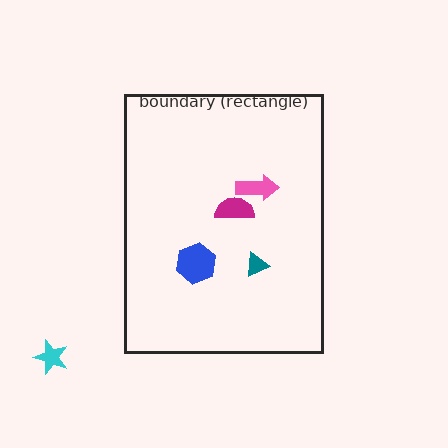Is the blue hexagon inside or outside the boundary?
Inside.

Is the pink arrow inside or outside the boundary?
Inside.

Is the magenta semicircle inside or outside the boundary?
Inside.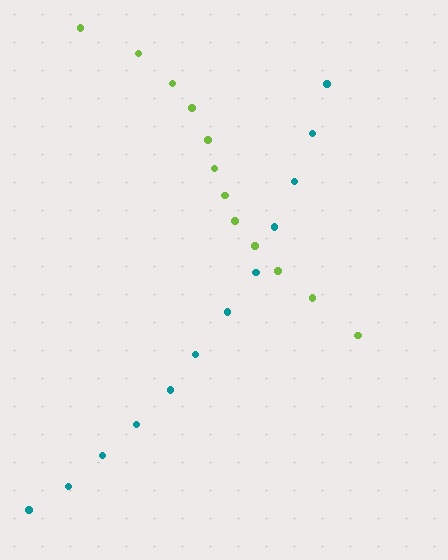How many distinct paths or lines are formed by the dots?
There are 2 distinct paths.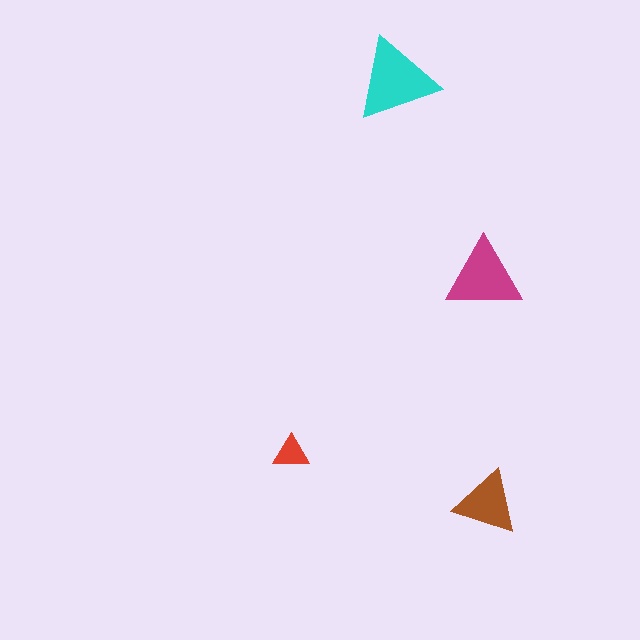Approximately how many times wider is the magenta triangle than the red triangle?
About 2 times wider.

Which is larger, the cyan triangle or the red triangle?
The cyan one.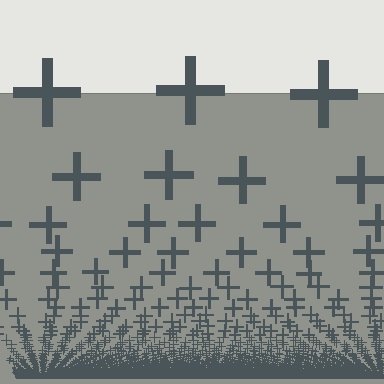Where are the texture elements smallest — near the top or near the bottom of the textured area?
Near the bottom.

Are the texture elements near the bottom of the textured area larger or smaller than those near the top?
Smaller. The gradient is inverted — elements near the bottom are smaller and denser.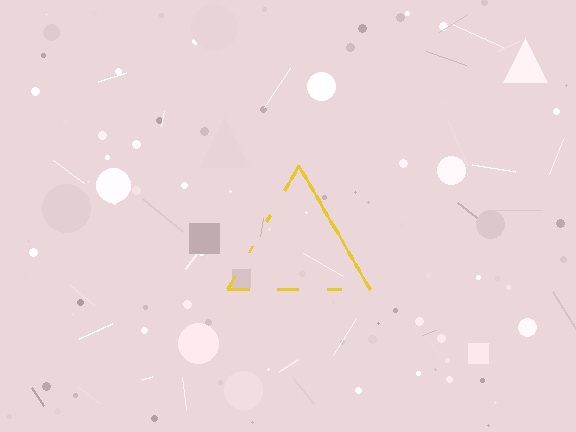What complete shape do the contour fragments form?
The contour fragments form a triangle.